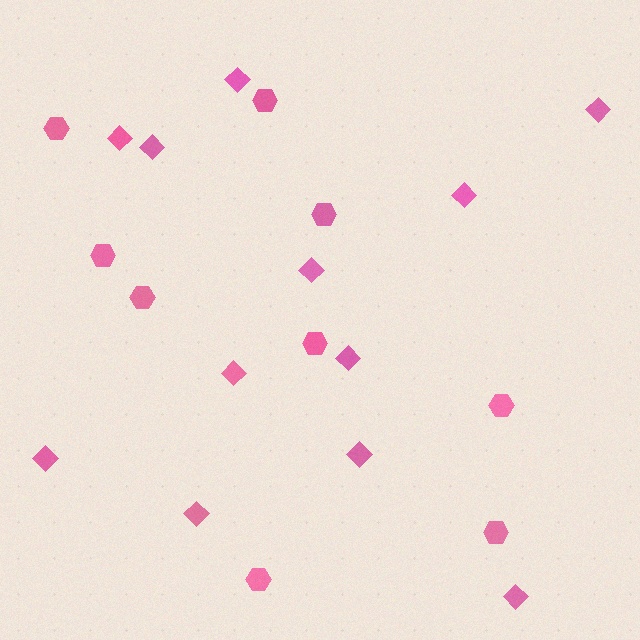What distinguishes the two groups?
There are 2 groups: one group of diamonds (12) and one group of hexagons (9).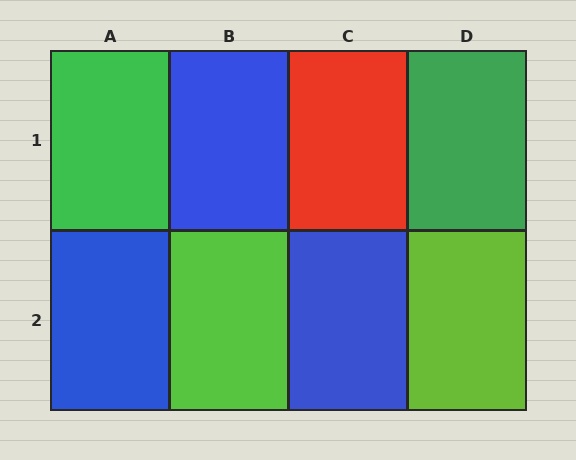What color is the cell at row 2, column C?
Blue.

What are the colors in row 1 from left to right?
Green, blue, red, green.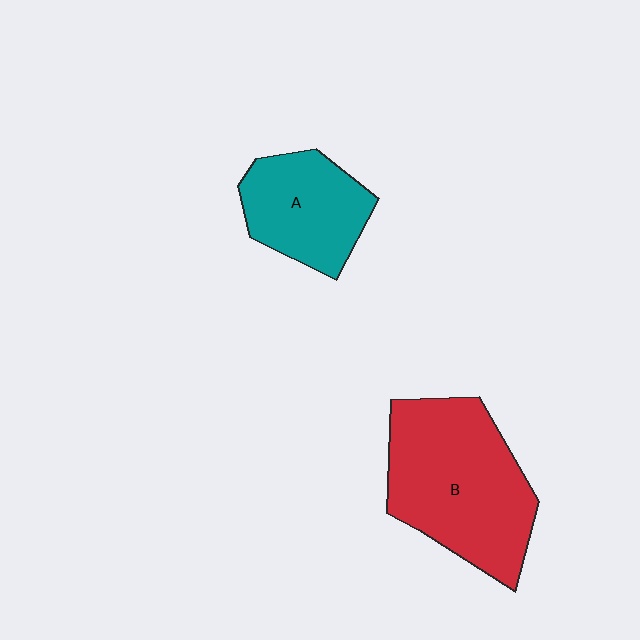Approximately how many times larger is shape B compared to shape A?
Approximately 1.7 times.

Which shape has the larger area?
Shape B (red).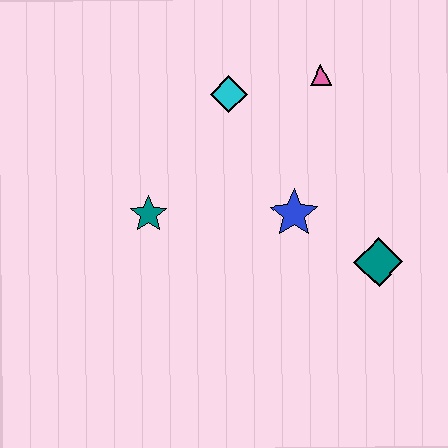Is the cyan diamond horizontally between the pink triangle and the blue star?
No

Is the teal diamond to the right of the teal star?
Yes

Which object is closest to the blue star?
The teal diamond is closest to the blue star.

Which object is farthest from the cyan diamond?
The teal diamond is farthest from the cyan diamond.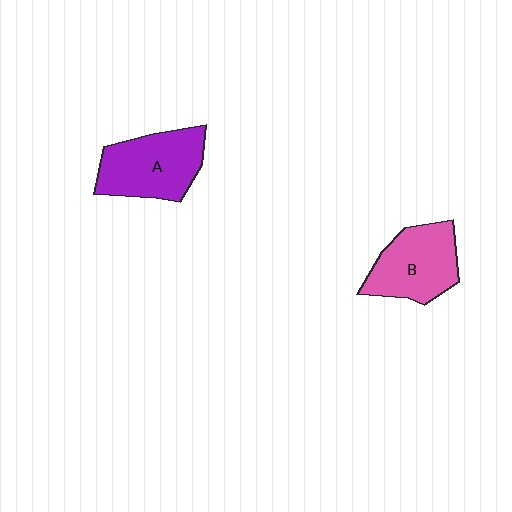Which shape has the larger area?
Shape A (purple).